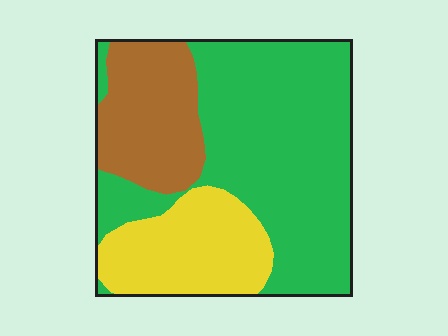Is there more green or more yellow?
Green.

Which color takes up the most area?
Green, at roughly 55%.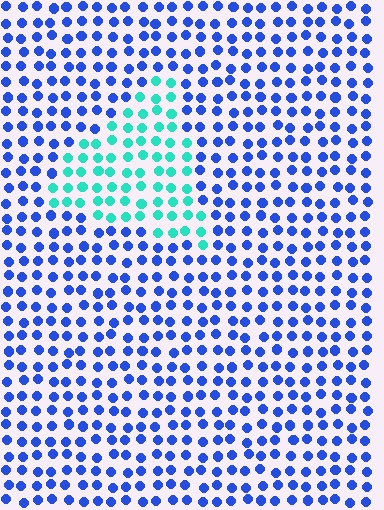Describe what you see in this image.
The image is filled with small blue elements in a uniform arrangement. A triangle-shaped region is visible where the elements are tinted to a slightly different hue, forming a subtle color boundary.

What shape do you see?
I see a triangle.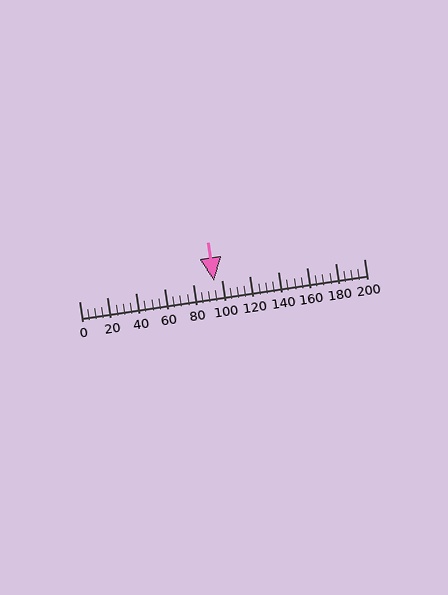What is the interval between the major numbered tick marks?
The major tick marks are spaced 20 units apart.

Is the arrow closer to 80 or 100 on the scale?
The arrow is closer to 100.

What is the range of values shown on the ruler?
The ruler shows values from 0 to 200.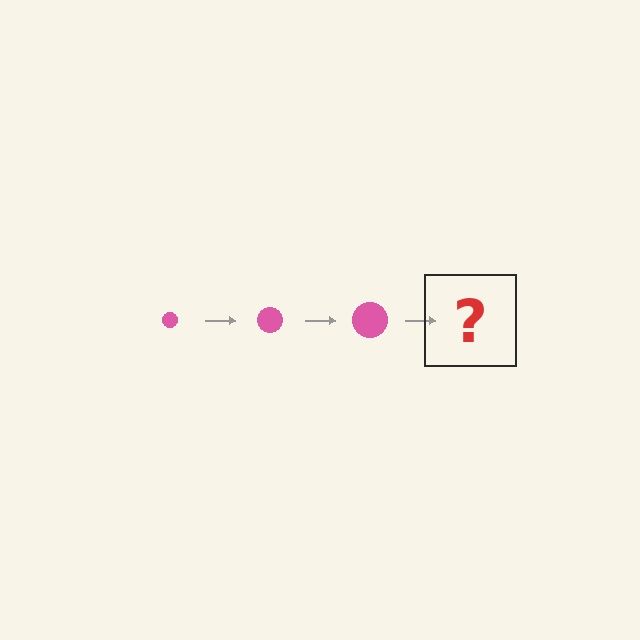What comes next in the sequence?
The next element should be a pink circle, larger than the previous one.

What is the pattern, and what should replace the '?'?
The pattern is that the circle gets progressively larger each step. The '?' should be a pink circle, larger than the previous one.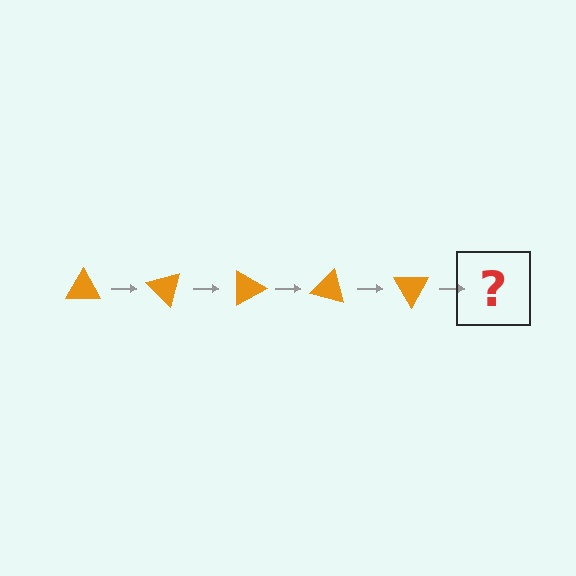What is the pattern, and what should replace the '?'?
The pattern is that the triangle rotates 45 degrees each step. The '?' should be an orange triangle rotated 225 degrees.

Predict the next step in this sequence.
The next step is an orange triangle rotated 225 degrees.